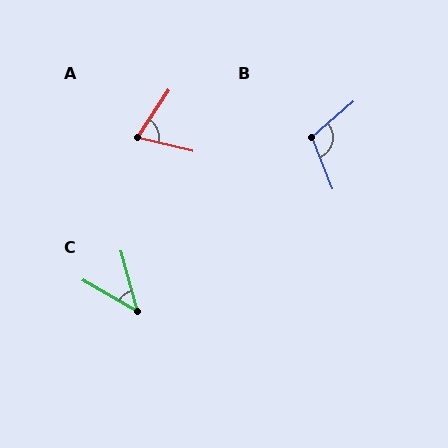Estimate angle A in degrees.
Approximately 70 degrees.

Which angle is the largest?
B, at approximately 108 degrees.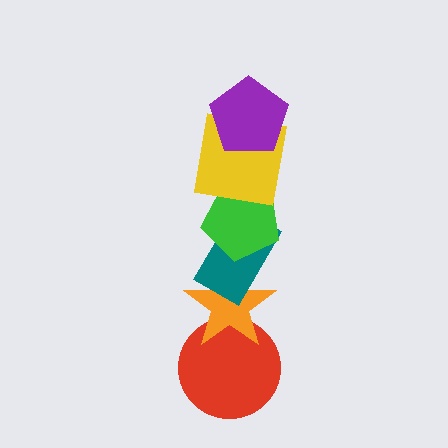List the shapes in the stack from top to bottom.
From top to bottom: the purple pentagon, the yellow square, the green pentagon, the teal rectangle, the orange star, the red circle.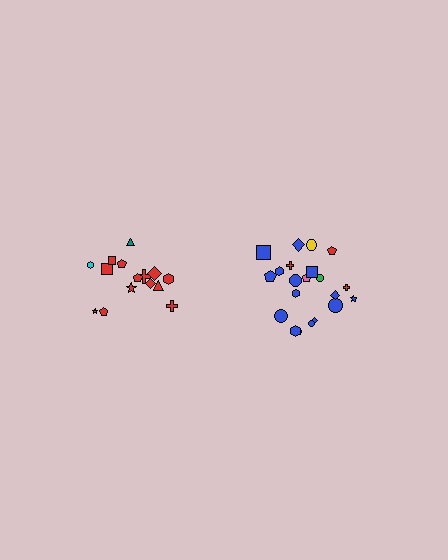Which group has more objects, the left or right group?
The right group.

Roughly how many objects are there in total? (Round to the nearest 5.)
Roughly 35 objects in total.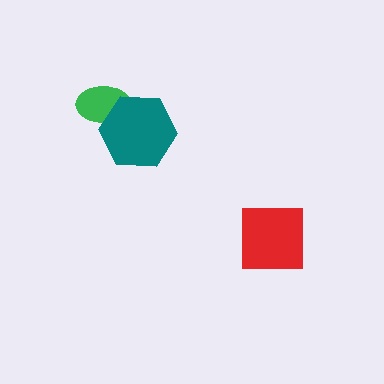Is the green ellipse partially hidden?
Yes, it is partially covered by another shape.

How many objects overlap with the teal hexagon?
1 object overlaps with the teal hexagon.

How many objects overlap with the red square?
0 objects overlap with the red square.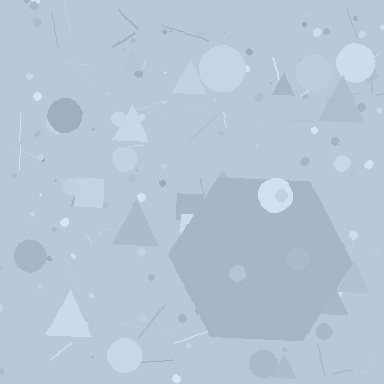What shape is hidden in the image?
A hexagon is hidden in the image.